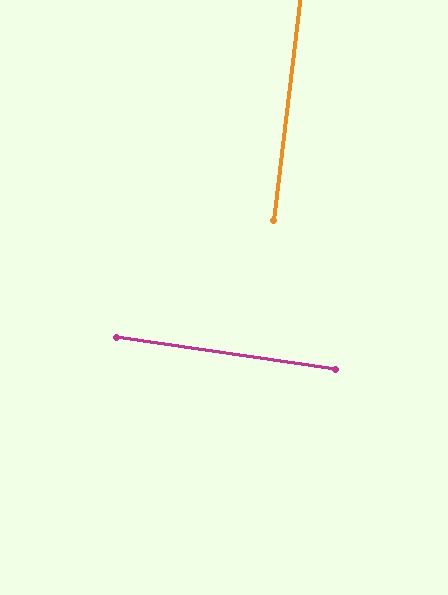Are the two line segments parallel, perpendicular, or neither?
Perpendicular — they meet at approximately 88°.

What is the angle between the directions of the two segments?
Approximately 88 degrees.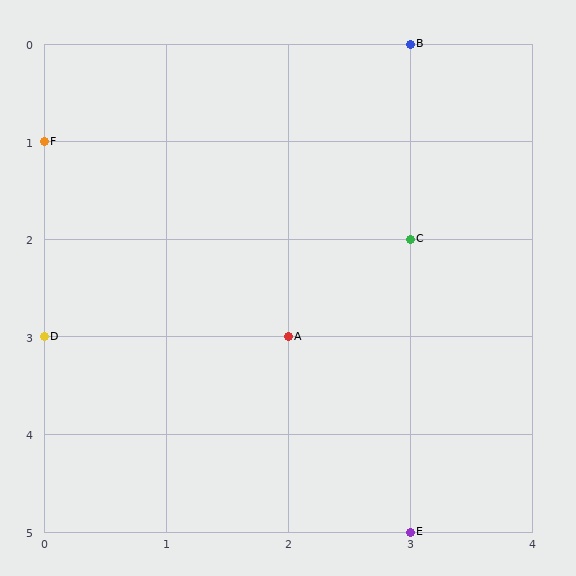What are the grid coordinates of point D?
Point D is at grid coordinates (0, 3).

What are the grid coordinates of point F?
Point F is at grid coordinates (0, 1).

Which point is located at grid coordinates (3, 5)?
Point E is at (3, 5).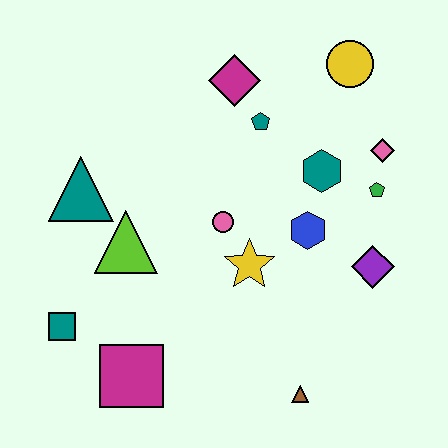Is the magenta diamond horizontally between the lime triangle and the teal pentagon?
Yes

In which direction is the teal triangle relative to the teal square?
The teal triangle is above the teal square.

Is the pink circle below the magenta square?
No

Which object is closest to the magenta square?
The teal square is closest to the magenta square.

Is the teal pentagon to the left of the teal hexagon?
Yes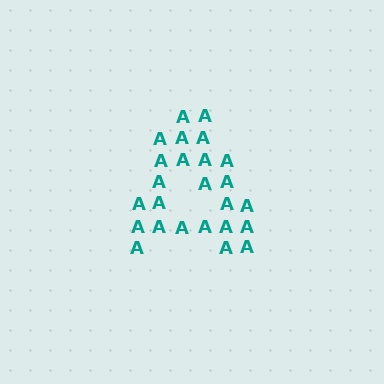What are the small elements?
The small elements are letter A's.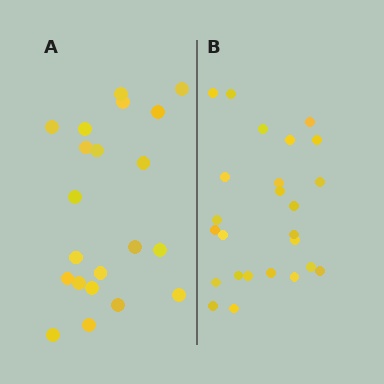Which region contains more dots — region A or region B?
Region B (the right region) has more dots.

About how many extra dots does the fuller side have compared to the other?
Region B has about 4 more dots than region A.